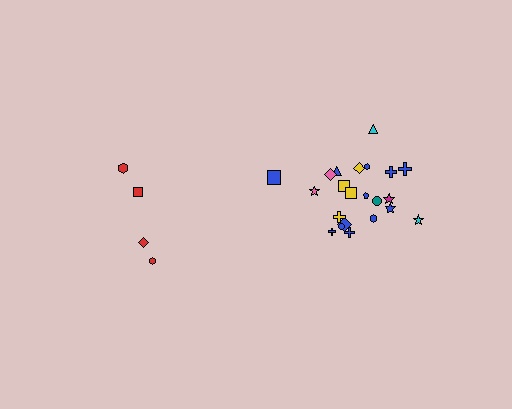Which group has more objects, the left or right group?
The right group.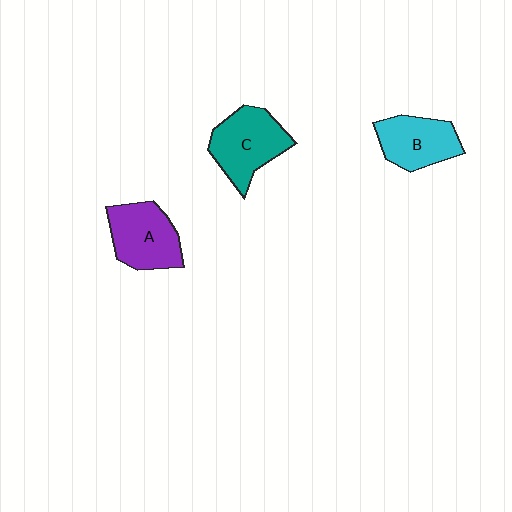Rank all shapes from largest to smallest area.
From largest to smallest: C (teal), A (purple), B (cyan).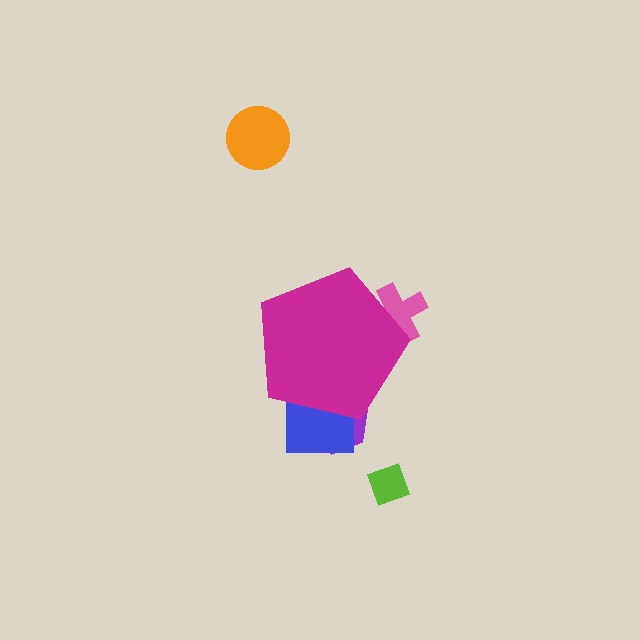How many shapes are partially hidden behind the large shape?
3 shapes are partially hidden.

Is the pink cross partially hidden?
Yes, the pink cross is partially hidden behind the magenta pentagon.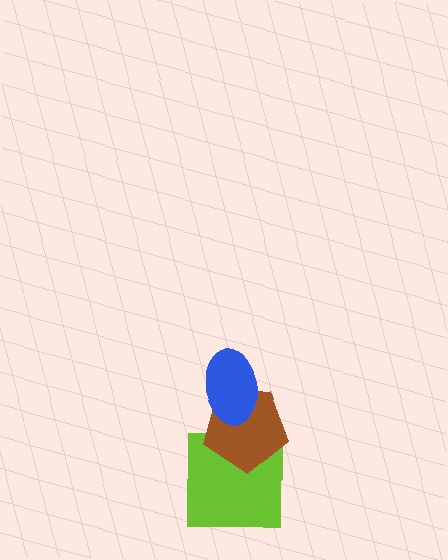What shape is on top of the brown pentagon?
The blue ellipse is on top of the brown pentagon.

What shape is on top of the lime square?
The brown pentagon is on top of the lime square.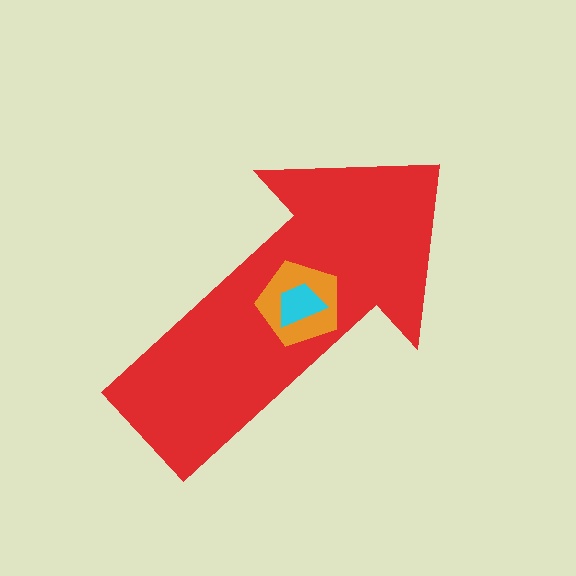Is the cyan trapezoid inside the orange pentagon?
Yes.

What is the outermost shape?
The red arrow.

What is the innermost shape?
The cyan trapezoid.